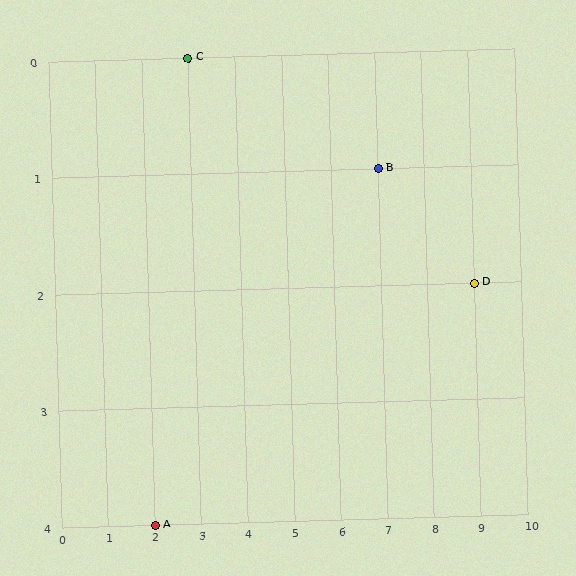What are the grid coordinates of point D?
Point D is at grid coordinates (9, 2).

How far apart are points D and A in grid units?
Points D and A are 7 columns and 2 rows apart (about 7.3 grid units diagonally).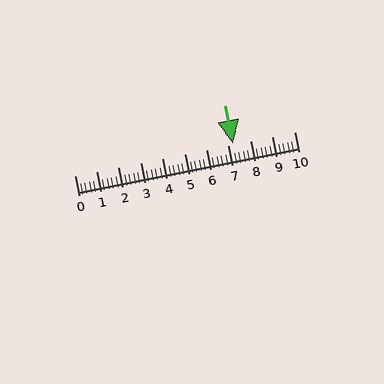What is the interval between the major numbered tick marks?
The major tick marks are spaced 1 units apart.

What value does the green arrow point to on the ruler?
The green arrow points to approximately 7.2.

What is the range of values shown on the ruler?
The ruler shows values from 0 to 10.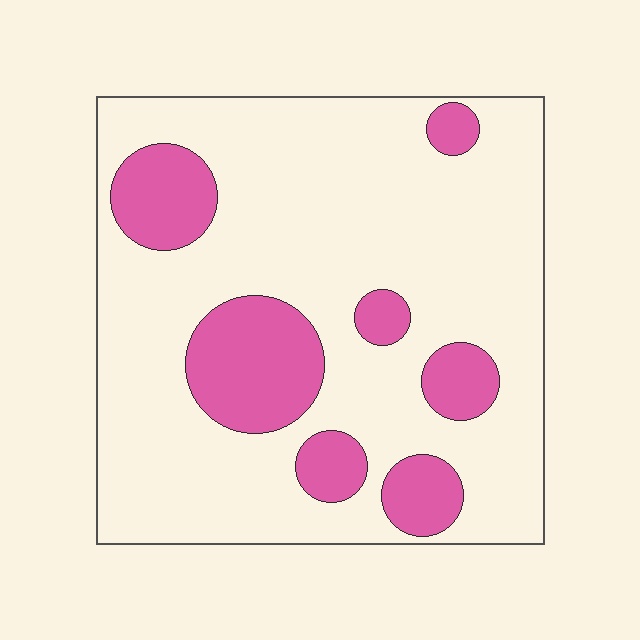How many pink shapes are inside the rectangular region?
7.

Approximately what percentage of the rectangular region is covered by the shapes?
Approximately 20%.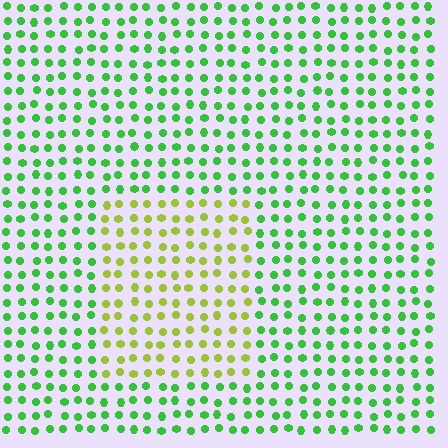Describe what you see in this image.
The image is filled with small green elements in a uniform arrangement. A rectangle-shaped region is visible where the elements are tinted to a slightly different hue, forming a subtle color boundary.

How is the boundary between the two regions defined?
The boundary is defined purely by a slight shift in hue (about 45 degrees). Spacing, size, and orientation are identical on both sides.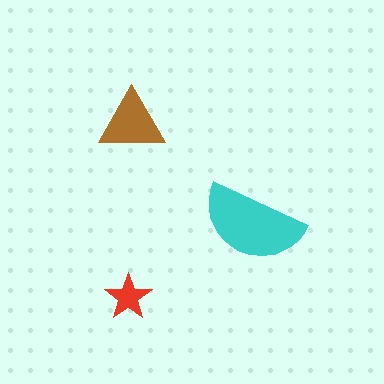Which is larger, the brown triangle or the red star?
The brown triangle.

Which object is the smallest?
The red star.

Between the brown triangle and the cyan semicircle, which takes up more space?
The cyan semicircle.